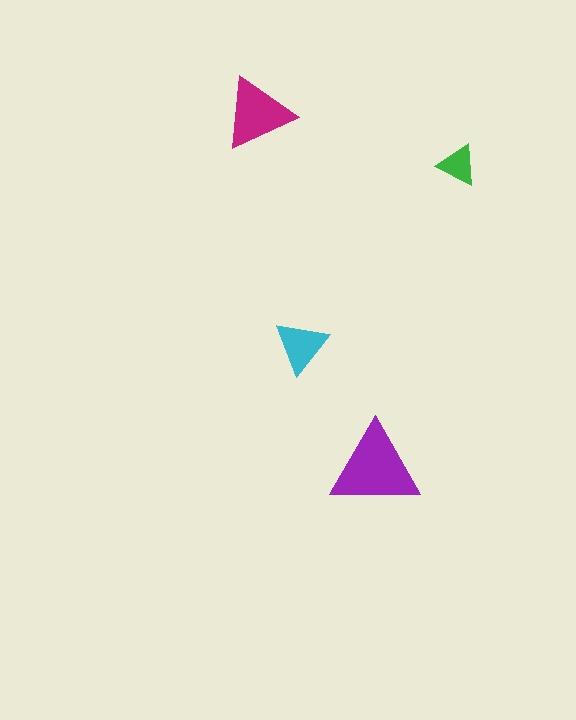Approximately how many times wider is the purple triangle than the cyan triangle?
About 1.5 times wider.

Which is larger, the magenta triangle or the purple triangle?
The purple one.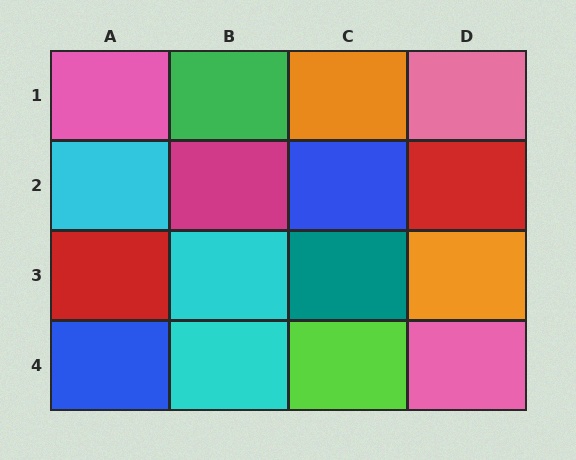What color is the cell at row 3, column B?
Cyan.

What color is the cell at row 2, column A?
Cyan.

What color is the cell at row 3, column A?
Red.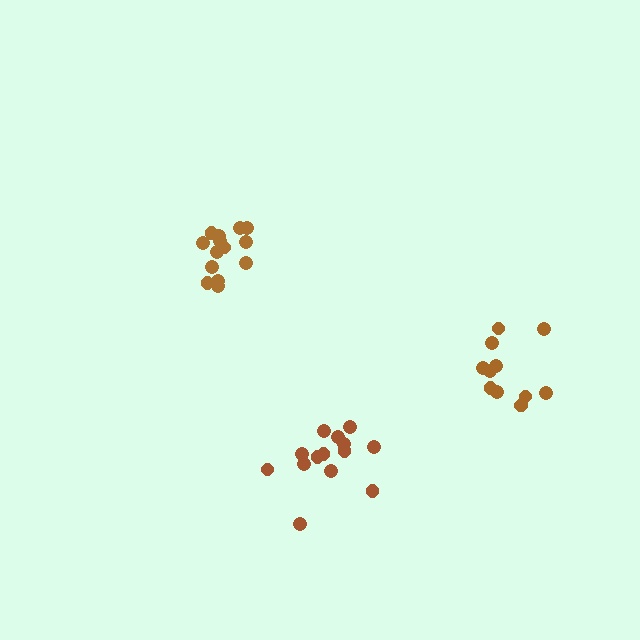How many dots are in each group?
Group 1: 14 dots, Group 2: 11 dots, Group 3: 14 dots (39 total).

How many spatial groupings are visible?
There are 3 spatial groupings.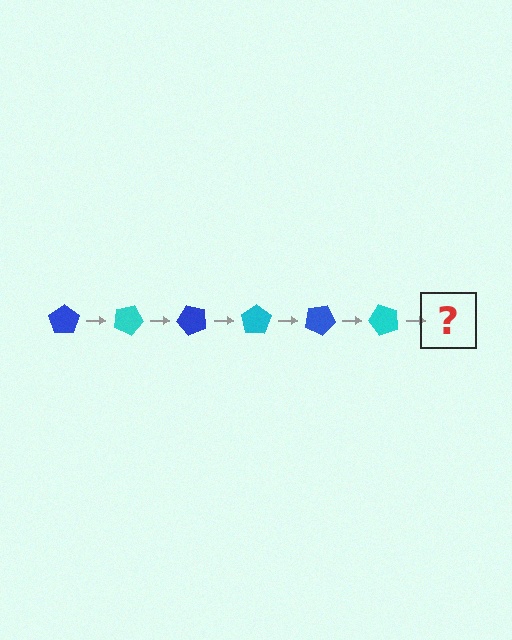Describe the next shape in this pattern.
It should be a blue pentagon, rotated 150 degrees from the start.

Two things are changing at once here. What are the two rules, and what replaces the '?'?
The two rules are that it rotates 25 degrees each step and the color cycles through blue and cyan. The '?' should be a blue pentagon, rotated 150 degrees from the start.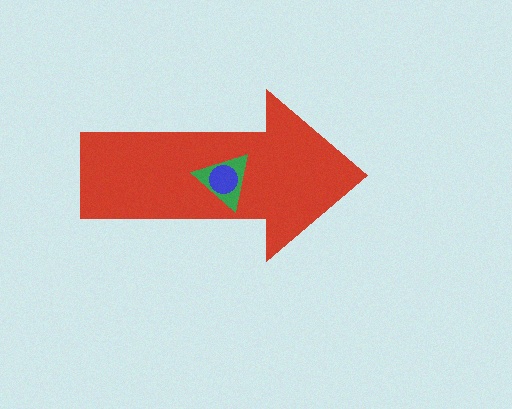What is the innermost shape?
The blue circle.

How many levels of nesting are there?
3.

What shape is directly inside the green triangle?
The blue circle.